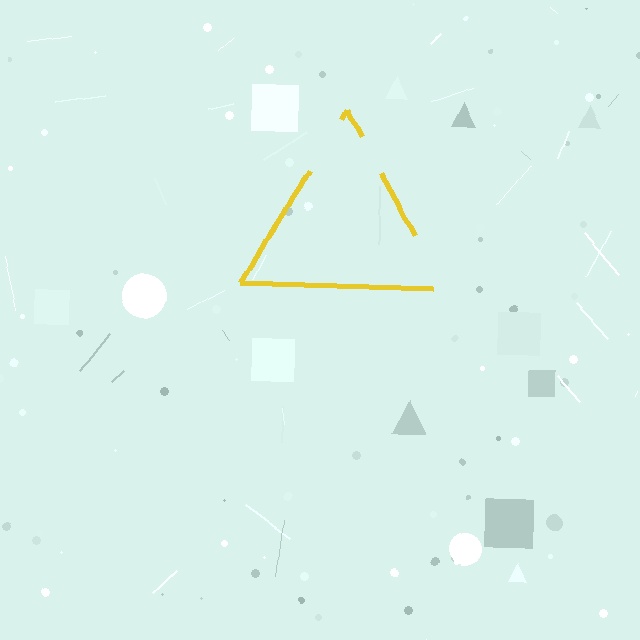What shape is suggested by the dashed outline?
The dashed outline suggests a triangle.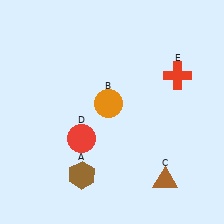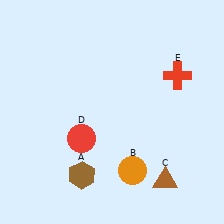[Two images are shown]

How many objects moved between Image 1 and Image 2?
1 object moved between the two images.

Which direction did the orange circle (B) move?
The orange circle (B) moved down.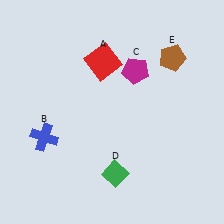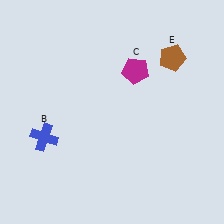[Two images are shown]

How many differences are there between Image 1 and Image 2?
There are 2 differences between the two images.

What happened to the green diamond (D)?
The green diamond (D) was removed in Image 2. It was in the bottom-right area of Image 1.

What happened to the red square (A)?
The red square (A) was removed in Image 2. It was in the top-left area of Image 1.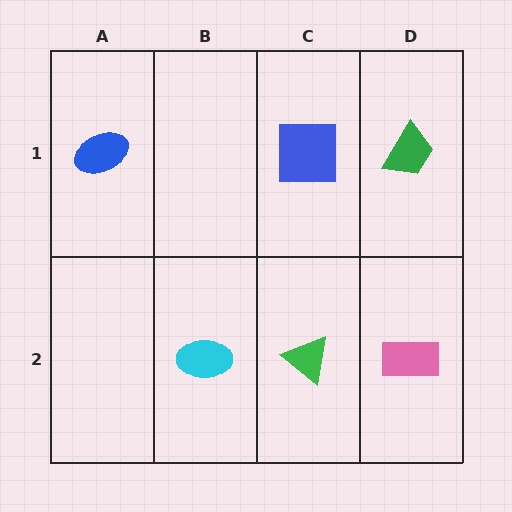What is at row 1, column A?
A blue ellipse.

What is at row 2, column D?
A pink rectangle.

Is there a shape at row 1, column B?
No, that cell is empty.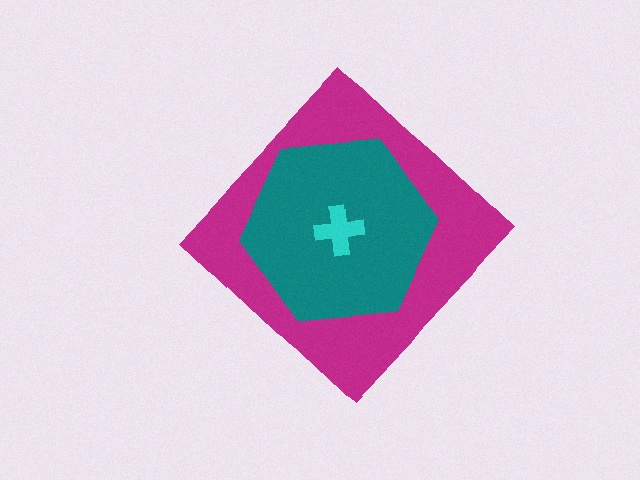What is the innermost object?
The cyan cross.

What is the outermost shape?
The magenta diamond.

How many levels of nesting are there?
3.